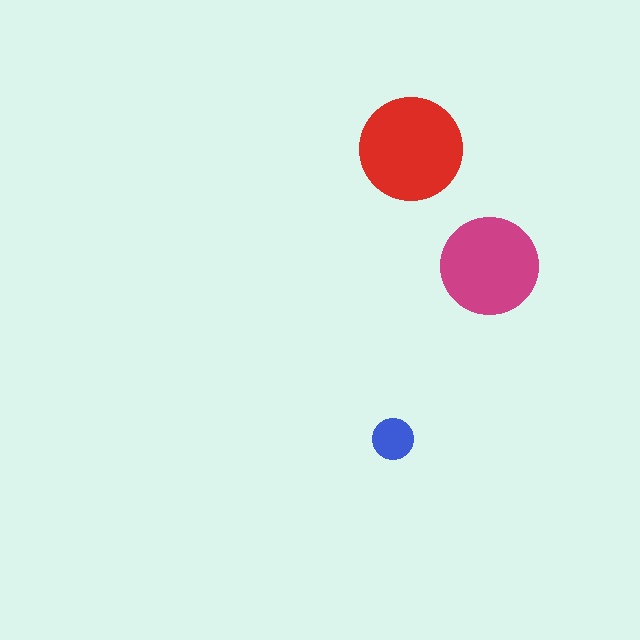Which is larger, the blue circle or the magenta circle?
The magenta one.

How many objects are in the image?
There are 3 objects in the image.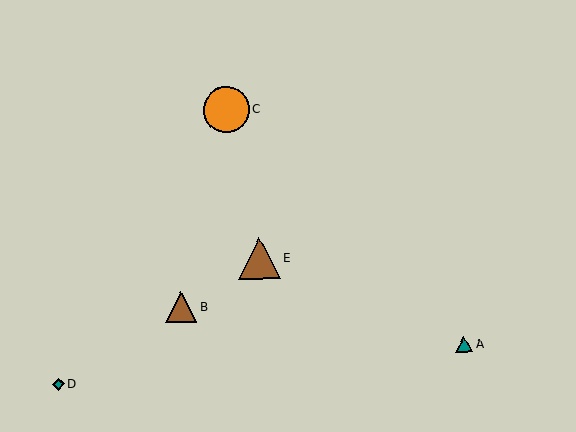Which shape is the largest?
The orange circle (labeled C) is the largest.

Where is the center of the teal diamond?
The center of the teal diamond is at (59, 384).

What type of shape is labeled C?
Shape C is an orange circle.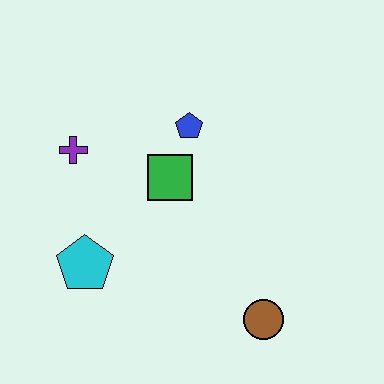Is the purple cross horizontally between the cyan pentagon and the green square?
No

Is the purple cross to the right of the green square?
No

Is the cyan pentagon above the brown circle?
Yes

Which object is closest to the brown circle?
The green square is closest to the brown circle.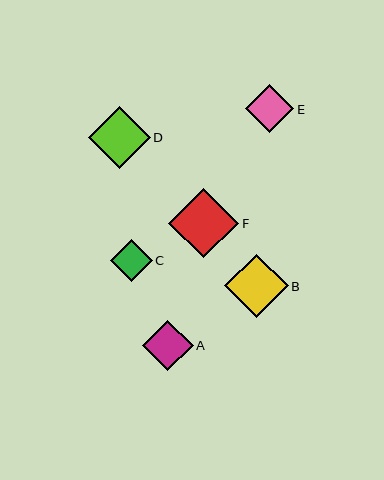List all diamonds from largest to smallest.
From largest to smallest: F, B, D, A, E, C.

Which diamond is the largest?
Diamond F is the largest with a size of approximately 70 pixels.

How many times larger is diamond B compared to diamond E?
Diamond B is approximately 1.3 times the size of diamond E.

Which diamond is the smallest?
Diamond C is the smallest with a size of approximately 41 pixels.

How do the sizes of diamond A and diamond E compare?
Diamond A and diamond E are approximately the same size.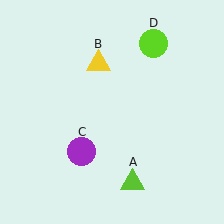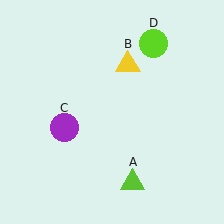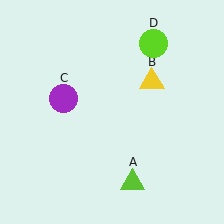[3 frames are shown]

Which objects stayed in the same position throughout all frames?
Lime triangle (object A) and lime circle (object D) remained stationary.